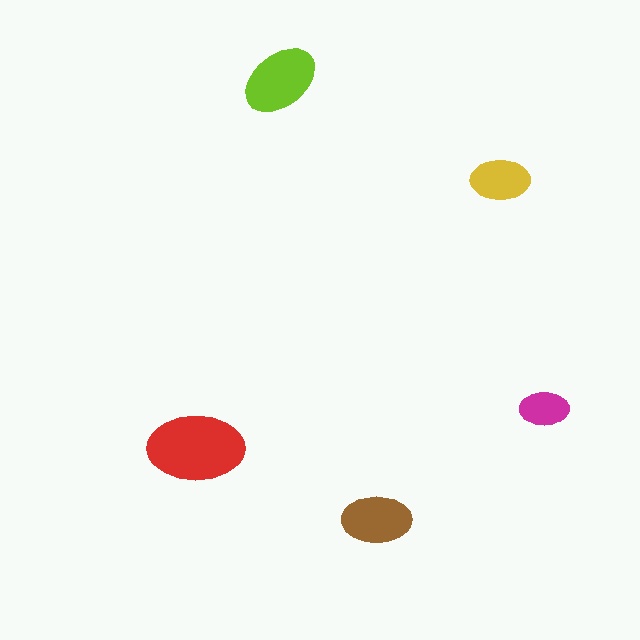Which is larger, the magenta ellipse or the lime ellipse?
The lime one.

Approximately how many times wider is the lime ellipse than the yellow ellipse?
About 1.5 times wider.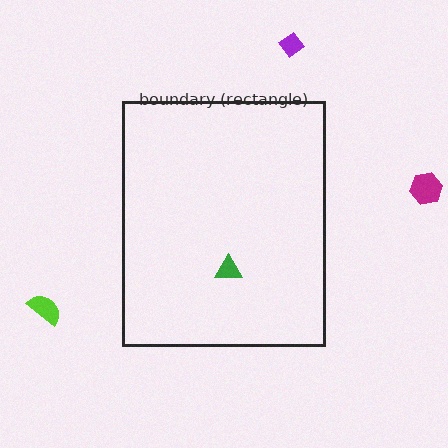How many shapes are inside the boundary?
1 inside, 3 outside.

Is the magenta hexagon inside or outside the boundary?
Outside.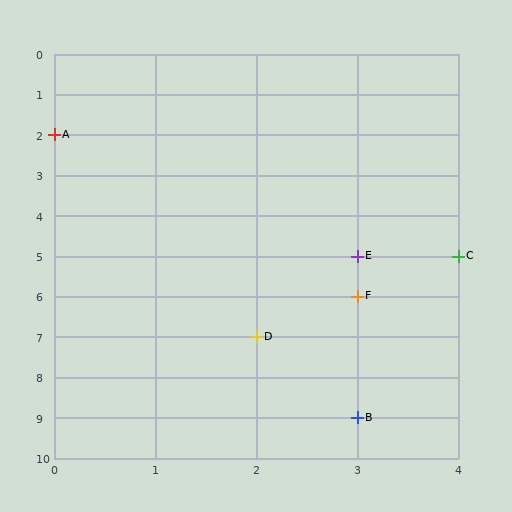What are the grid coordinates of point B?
Point B is at grid coordinates (3, 9).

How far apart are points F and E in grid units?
Points F and E are 1 row apart.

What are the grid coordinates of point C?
Point C is at grid coordinates (4, 5).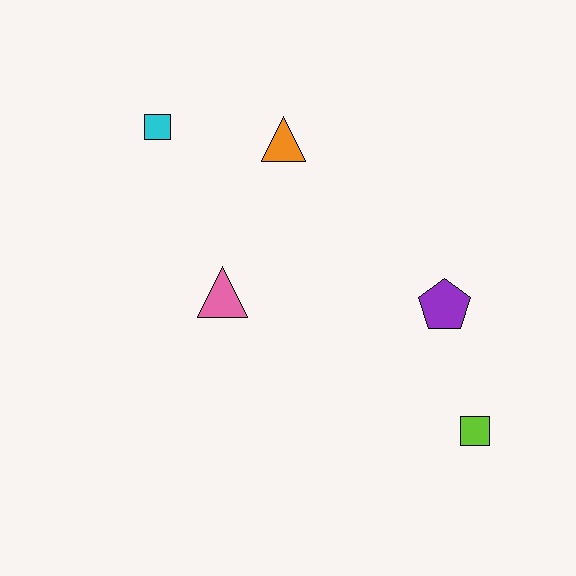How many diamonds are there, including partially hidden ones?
There are no diamonds.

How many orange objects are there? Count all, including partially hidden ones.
There is 1 orange object.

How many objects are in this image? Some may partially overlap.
There are 5 objects.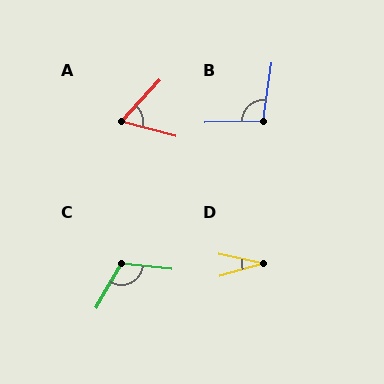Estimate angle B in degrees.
Approximately 100 degrees.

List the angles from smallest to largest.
D (28°), A (62°), B (100°), C (114°).